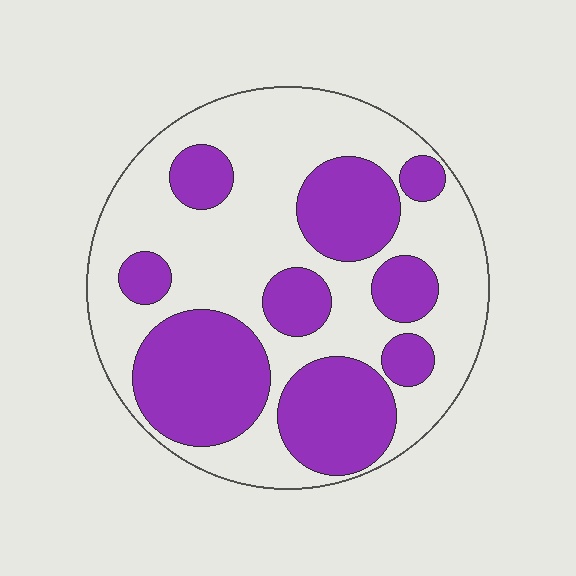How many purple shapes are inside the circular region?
9.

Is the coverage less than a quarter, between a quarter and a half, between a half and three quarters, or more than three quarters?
Between a quarter and a half.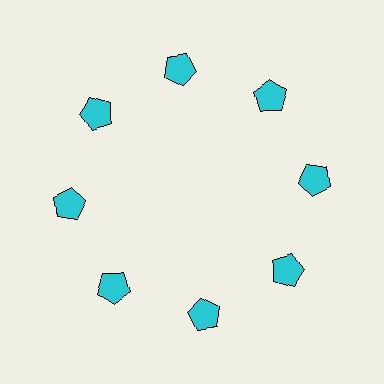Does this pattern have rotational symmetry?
Yes, this pattern has 8-fold rotational symmetry. It looks the same after rotating 45 degrees around the center.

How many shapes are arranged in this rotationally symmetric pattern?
There are 8 shapes, arranged in 8 groups of 1.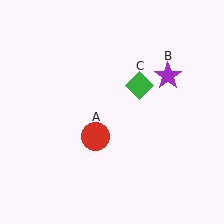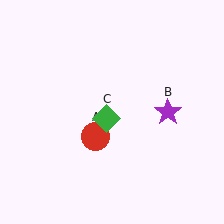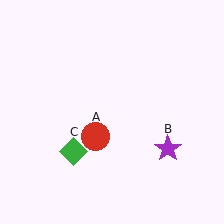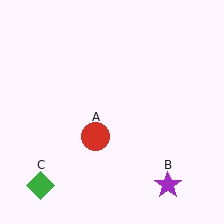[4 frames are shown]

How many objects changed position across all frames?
2 objects changed position: purple star (object B), green diamond (object C).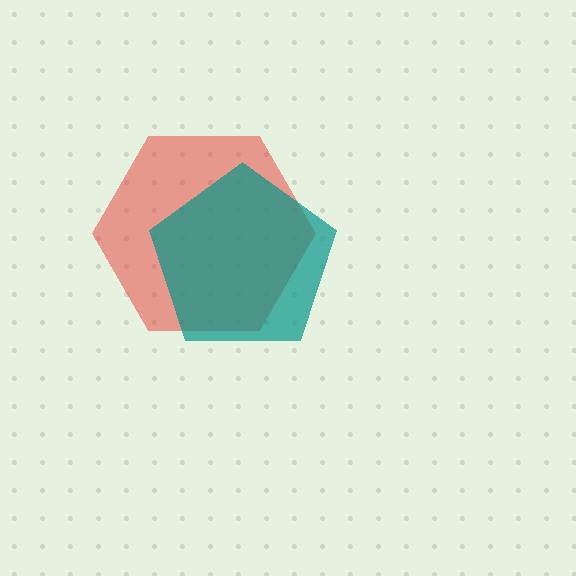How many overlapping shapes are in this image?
There are 2 overlapping shapes in the image.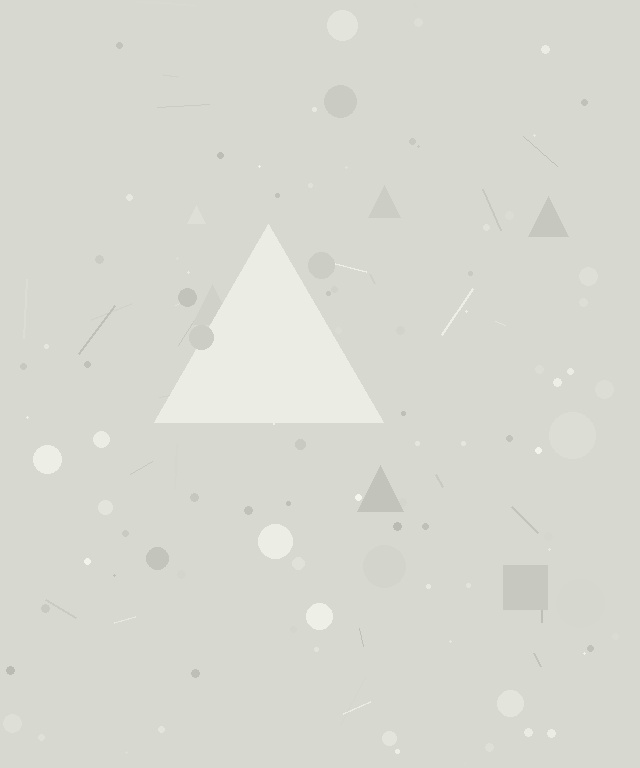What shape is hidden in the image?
A triangle is hidden in the image.